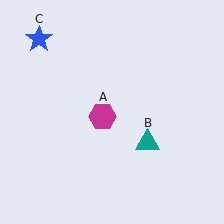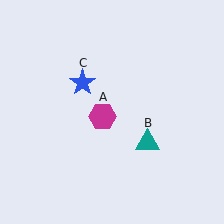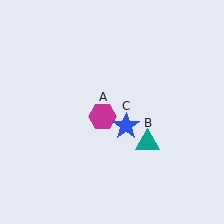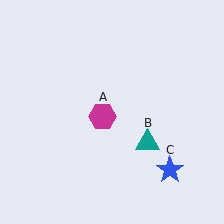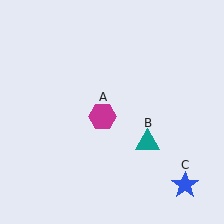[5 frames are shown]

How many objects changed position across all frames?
1 object changed position: blue star (object C).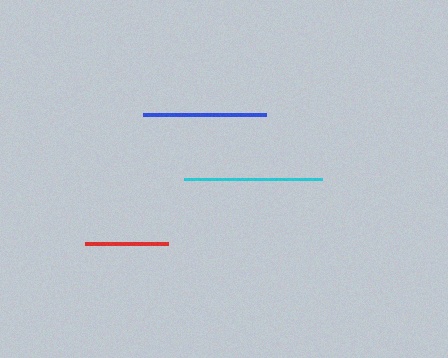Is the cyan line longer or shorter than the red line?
The cyan line is longer than the red line.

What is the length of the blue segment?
The blue segment is approximately 123 pixels long.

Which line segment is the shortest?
The red line is the shortest at approximately 82 pixels.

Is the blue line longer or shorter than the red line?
The blue line is longer than the red line.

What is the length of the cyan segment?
The cyan segment is approximately 139 pixels long.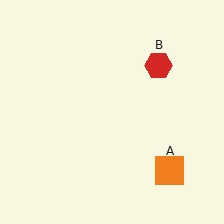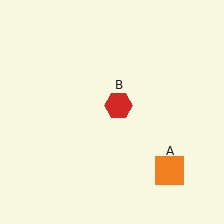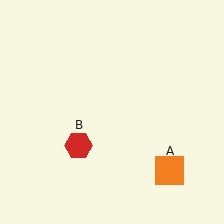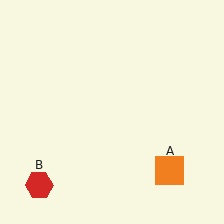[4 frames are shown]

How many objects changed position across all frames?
1 object changed position: red hexagon (object B).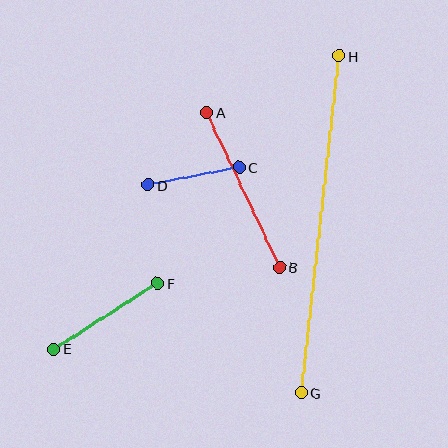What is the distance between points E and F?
The distance is approximately 123 pixels.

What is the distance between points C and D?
The distance is approximately 93 pixels.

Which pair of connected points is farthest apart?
Points G and H are farthest apart.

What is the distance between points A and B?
The distance is approximately 171 pixels.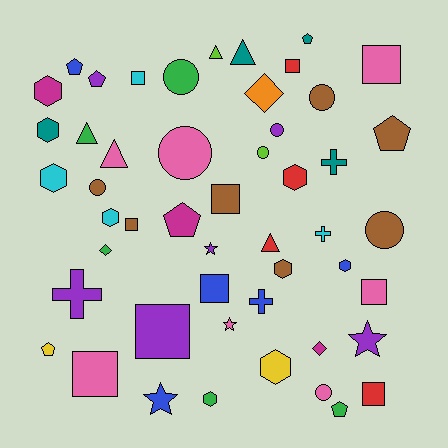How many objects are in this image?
There are 50 objects.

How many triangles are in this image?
There are 5 triangles.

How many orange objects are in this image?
There is 1 orange object.